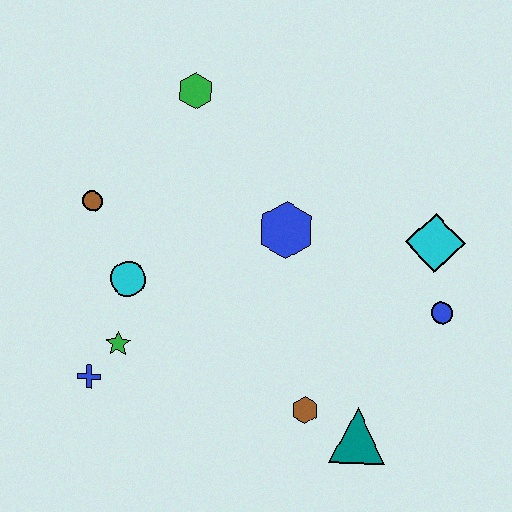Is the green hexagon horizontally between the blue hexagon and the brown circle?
Yes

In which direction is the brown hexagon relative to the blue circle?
The brown hexagon is to the left of the blue circle.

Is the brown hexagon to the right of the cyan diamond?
No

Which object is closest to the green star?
The blue cross is closest to the green star.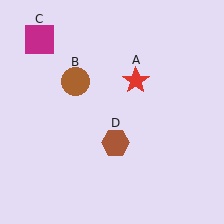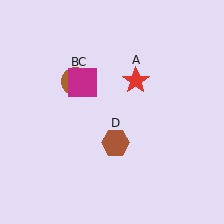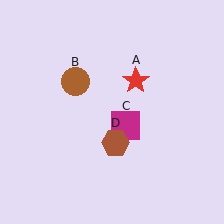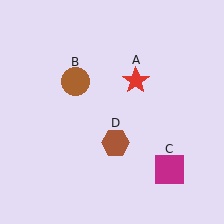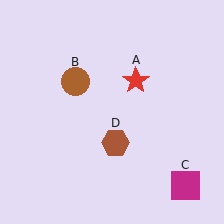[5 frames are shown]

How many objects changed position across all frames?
1 object changed position: magenta square (object C).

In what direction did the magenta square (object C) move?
The magenta square (object C) moved down and to the right.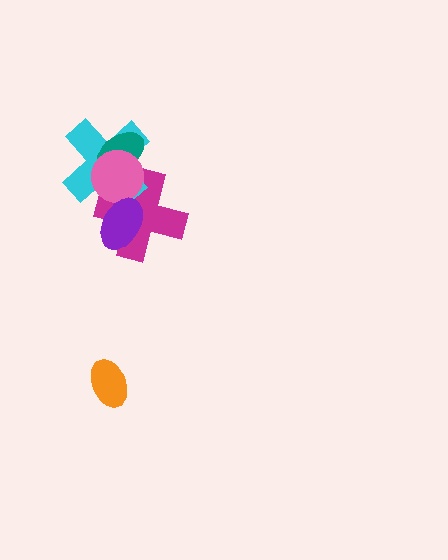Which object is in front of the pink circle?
The purple ellipse is in front of the pink circle.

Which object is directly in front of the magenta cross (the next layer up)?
The cyan cross is directly in front of the magenta cross.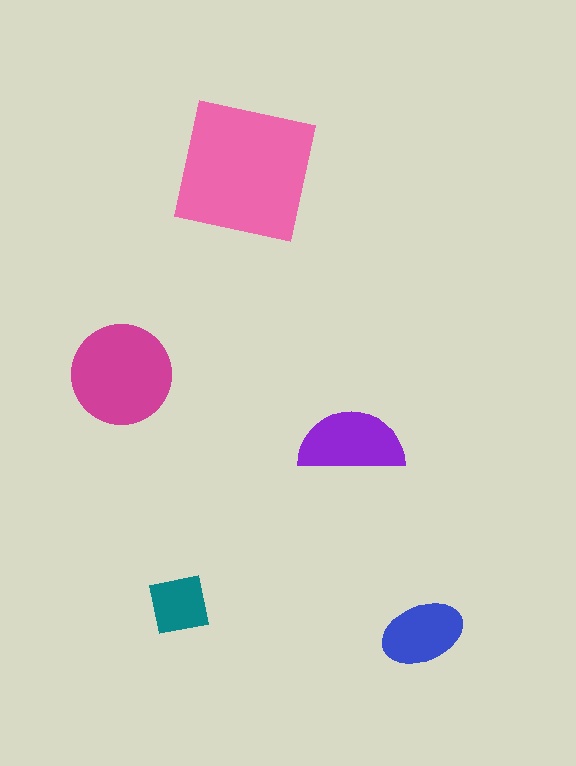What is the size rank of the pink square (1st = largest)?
1st.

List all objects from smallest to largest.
The teal square, the blue ellipse, the purple semicircle, the magenta circle, the pink square.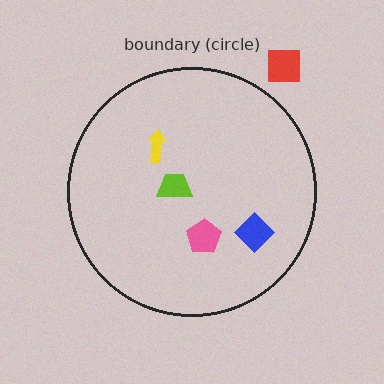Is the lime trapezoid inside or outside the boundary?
Inside.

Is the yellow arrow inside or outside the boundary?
Inside.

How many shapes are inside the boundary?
4 inside, 1 outside.